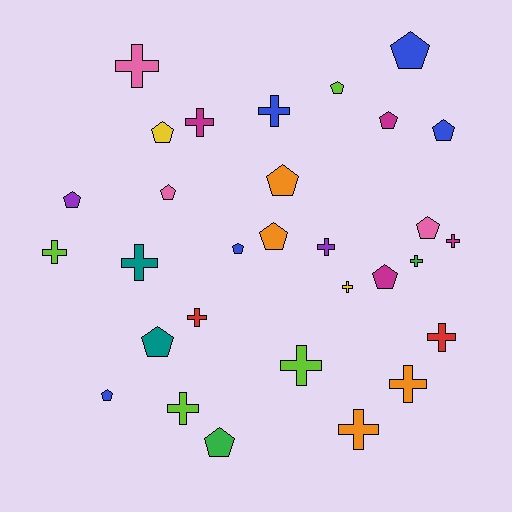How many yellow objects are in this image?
There are 2 yellow objects.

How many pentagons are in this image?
There are 15 pentagons.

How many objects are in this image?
There are 30 objects.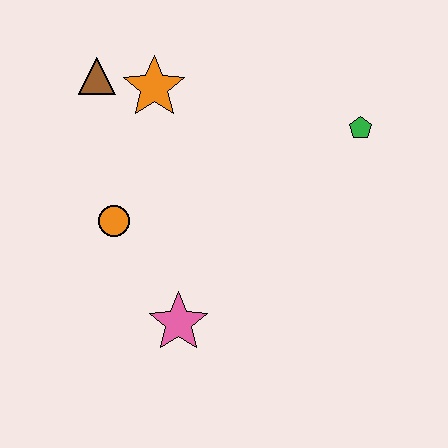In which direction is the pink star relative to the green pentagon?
The pink star is below the green pentagon.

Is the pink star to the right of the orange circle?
Yes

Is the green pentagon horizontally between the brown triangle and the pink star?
No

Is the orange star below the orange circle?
No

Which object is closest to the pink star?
The orange circle is closest to the pink star.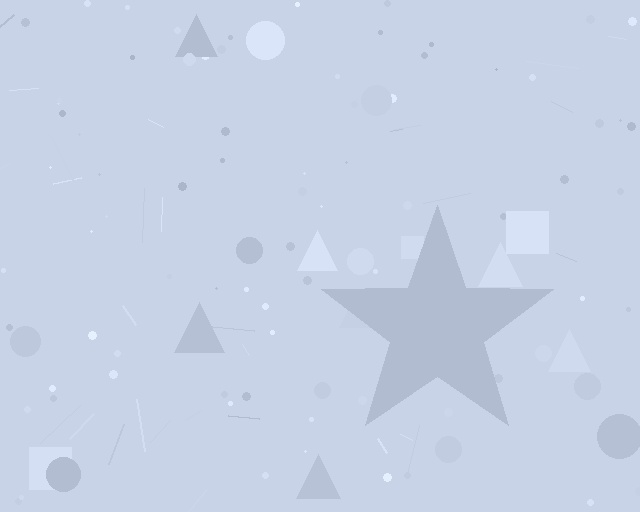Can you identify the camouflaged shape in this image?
The camouflaged shape is a star.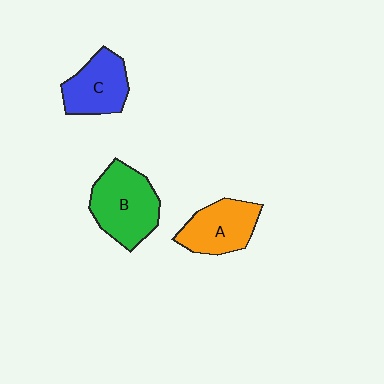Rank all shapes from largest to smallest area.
From largest to smallest: B (green), A (orange), C (blue).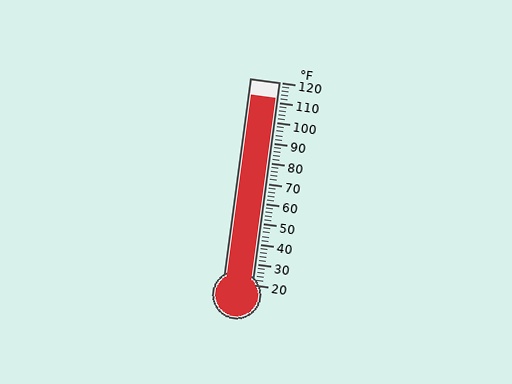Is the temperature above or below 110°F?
The temperature is above 110°F.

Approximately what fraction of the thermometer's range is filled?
The thermometer is filled to approximately 90% of its range.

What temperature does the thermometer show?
The thermometer shows approximately 112°F.